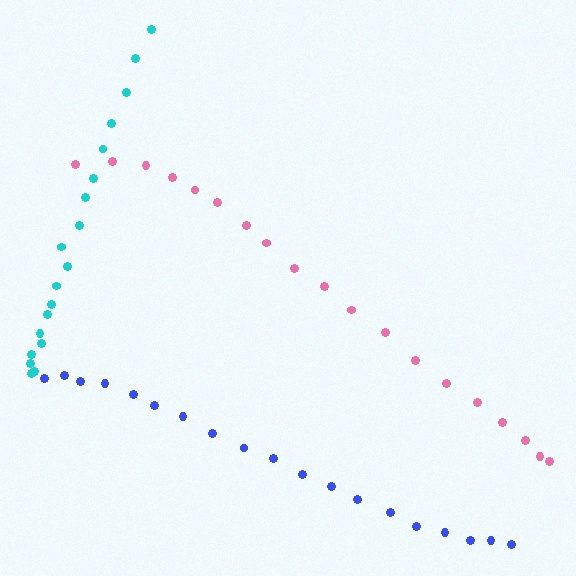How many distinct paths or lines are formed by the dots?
There are 3 distinct paths.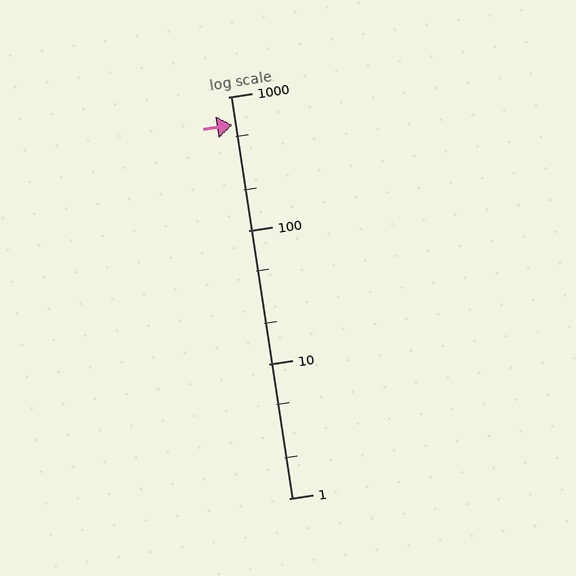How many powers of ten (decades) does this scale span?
The scale spans 3 decades, from 1 to 1000.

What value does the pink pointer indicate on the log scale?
The pointer indicates approximately 620.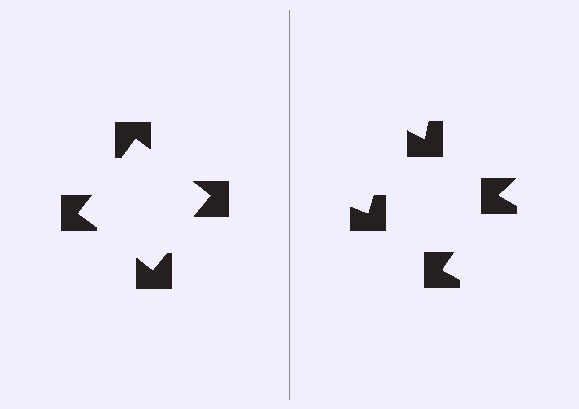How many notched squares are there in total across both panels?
8 — 4 on each side.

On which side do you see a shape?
An illusory square appears on the left side. On the right side the wedge cuts are rotated, so no coherent shape forms.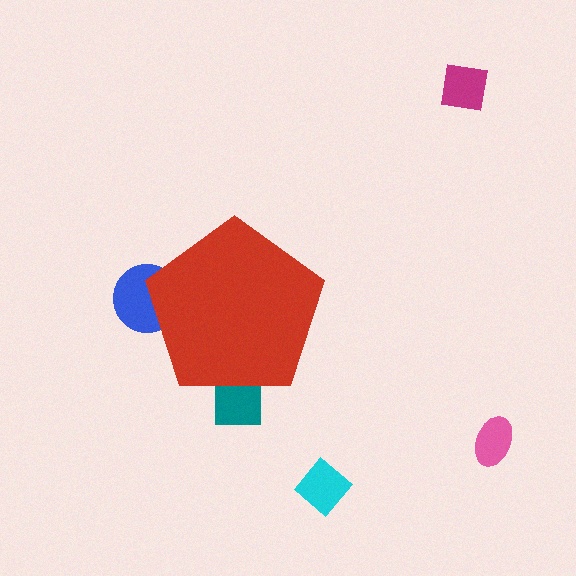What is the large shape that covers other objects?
A red pentagon.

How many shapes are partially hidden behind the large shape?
2 shapes are partially hidden.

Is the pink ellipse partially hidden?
No, the pink ellipse is fully visible.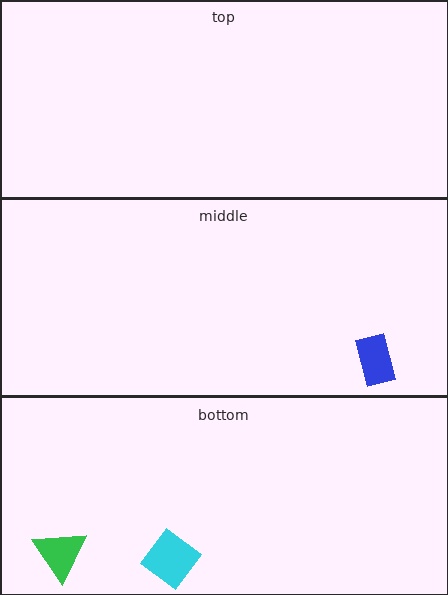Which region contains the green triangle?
The bottom region.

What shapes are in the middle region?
The blue rectangle.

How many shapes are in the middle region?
1.